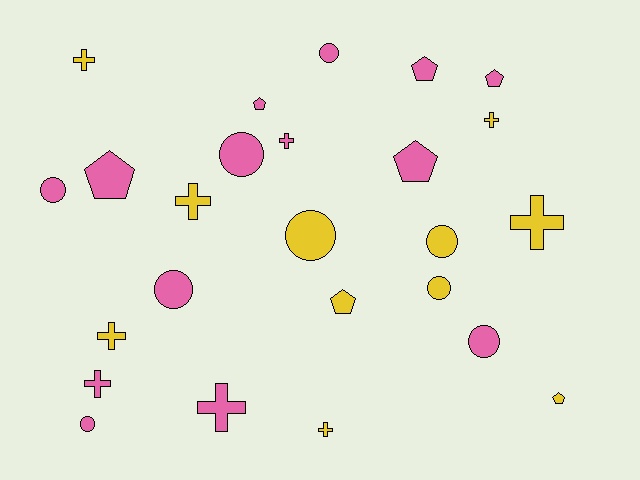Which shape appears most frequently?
Cross, with 9 objects.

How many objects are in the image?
There are 25 objects.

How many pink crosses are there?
There are 3 pink crosses.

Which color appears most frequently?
Pink, with 14 objects.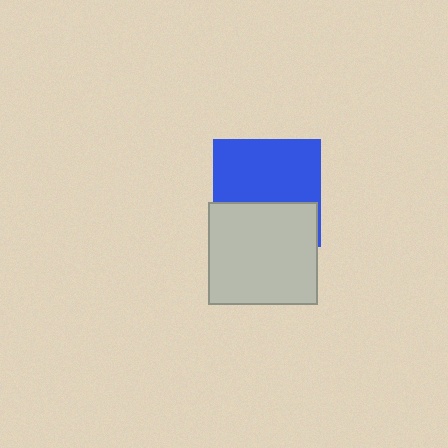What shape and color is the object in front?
The object in front is a light gray rectangle.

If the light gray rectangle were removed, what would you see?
You would see the complete blue square.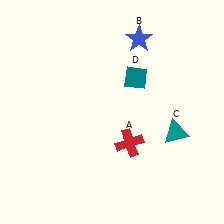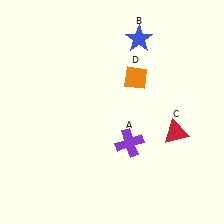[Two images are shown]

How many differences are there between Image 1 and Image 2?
There are 3 differences between the two images.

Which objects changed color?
A changed from red to purple. C changed from teal to red. D changed from teal to orange.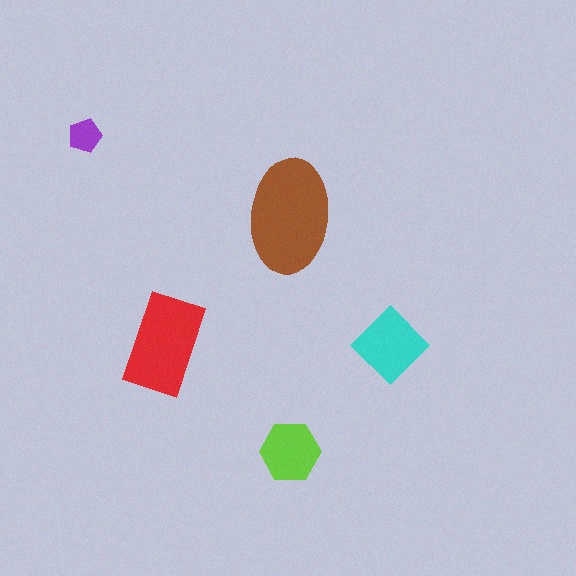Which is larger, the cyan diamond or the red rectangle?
The red rectangle.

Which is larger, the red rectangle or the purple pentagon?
The red rectangle.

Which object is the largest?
The brown ellipse.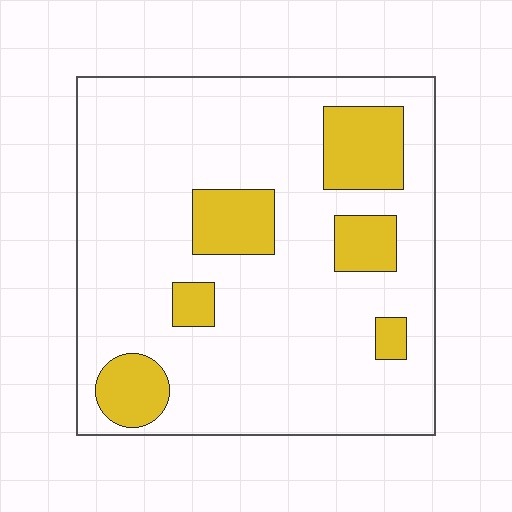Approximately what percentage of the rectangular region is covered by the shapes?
Approximately 20%.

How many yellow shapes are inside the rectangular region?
6.